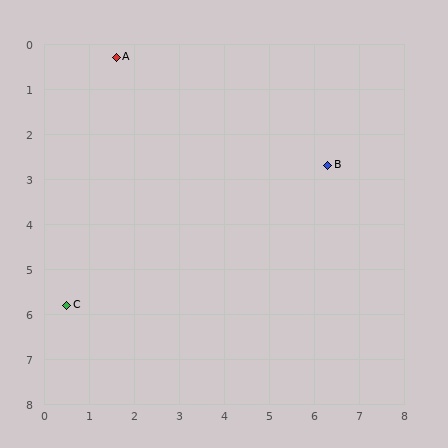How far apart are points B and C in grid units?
Points B and C are about 6.6 grid units apart.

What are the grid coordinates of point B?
Point B is at approximately (6.3, 2.7).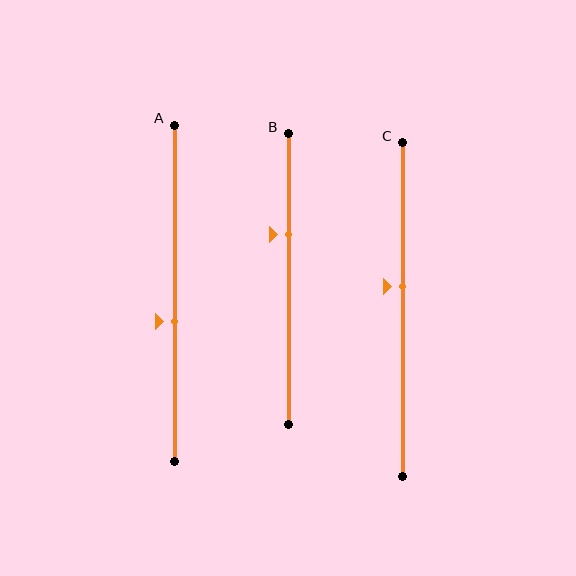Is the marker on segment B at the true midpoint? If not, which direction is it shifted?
No, the marker on segment B is shifted upward by about 16% of the segment length.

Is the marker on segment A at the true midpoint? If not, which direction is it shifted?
No, the marker on segment A is shifted downward by about 8% of the segment length.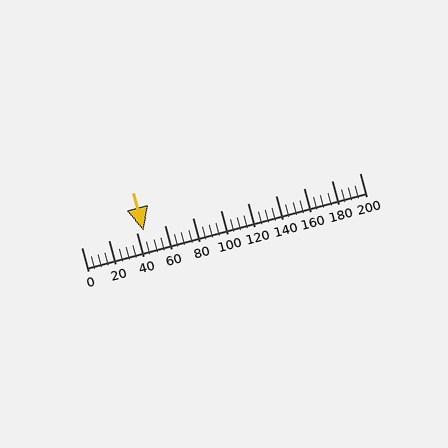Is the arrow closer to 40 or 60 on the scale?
The arrow is closer to 40.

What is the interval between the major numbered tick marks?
The major tick marks are spaced 20 units apart.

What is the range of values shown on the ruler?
The ruler shows values from 0 to 200.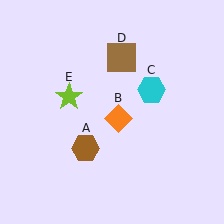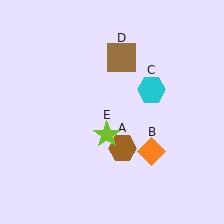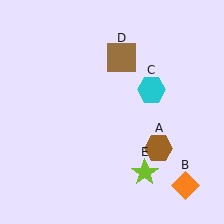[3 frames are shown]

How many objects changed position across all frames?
3 objects changed position: brown hexagon (object A), orange diamond (object B), lime star (object E).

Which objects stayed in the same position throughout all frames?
Cyan hexagon (object C) and brown square (object D) remained stationary.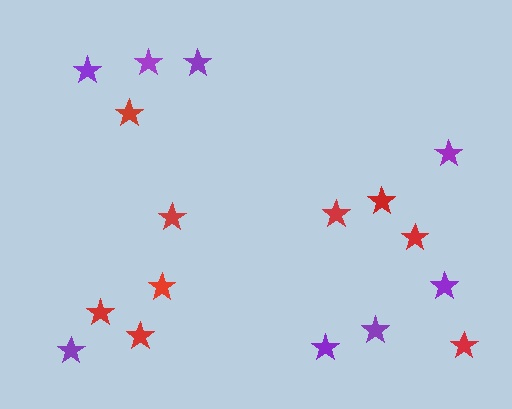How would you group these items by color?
There are 2 groups: one group of purple stars (8) and one group of red stars (9).